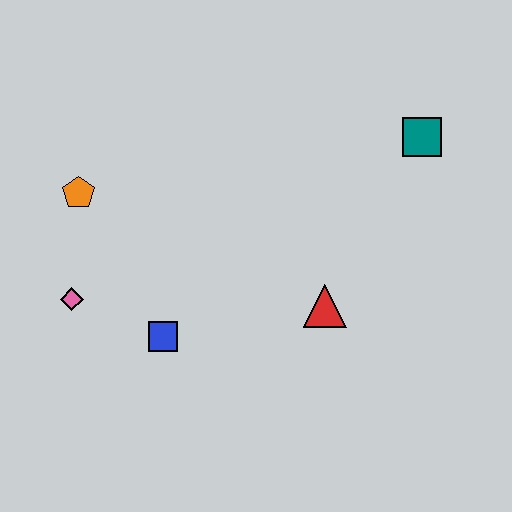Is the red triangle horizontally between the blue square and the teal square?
Yes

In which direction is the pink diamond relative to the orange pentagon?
The pink diamond is below the orange pentagon.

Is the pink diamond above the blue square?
Yes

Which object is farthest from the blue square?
The teal square is farthest from the blue square.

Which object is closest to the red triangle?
The blue square is closest to the red triangle.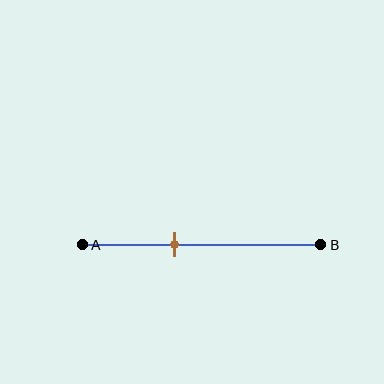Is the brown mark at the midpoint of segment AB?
No, the mark is at about 40% from A, not at the 50% midpoint.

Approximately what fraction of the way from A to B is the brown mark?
The brown mark is approximately 40% of the way from A to B.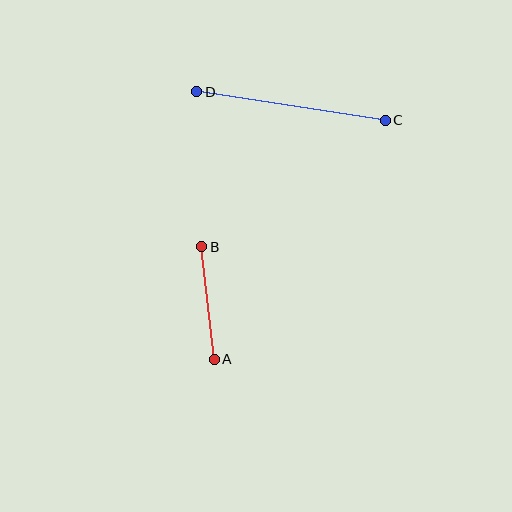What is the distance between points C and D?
The distance is approximately 191 pixels.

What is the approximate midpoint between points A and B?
The midpoint is at approximately (208, 303) pixels.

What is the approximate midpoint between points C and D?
The midpoint is at approximately (291, 106) pixels.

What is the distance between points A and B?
The distance is approximately 113 pixels.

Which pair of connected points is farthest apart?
Points C and D are farthest apart.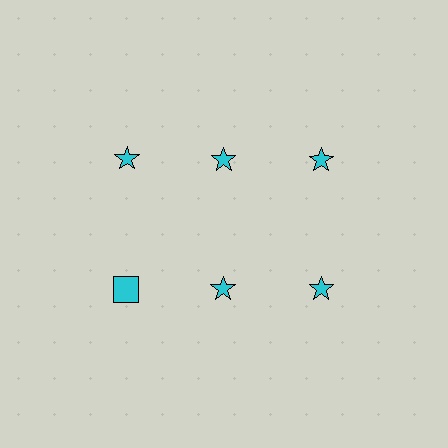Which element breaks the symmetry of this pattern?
The cyan square in the second row, leftmost column breaks the symmetry. All other shapes are cyan stars.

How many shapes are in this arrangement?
There are 6 shapes arranged in a grid pattern.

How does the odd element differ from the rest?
It has a different shape: square instead of star.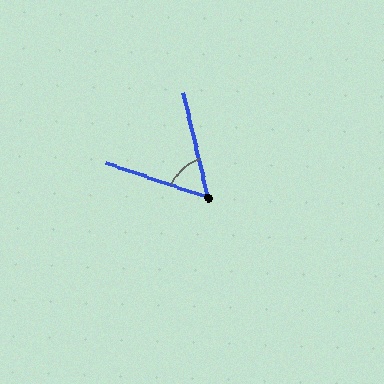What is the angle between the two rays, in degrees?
Approximately 59 degrees.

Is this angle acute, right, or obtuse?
It is acute.